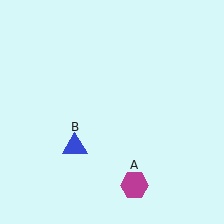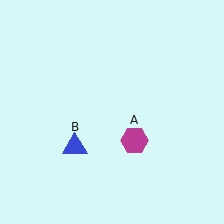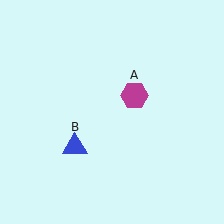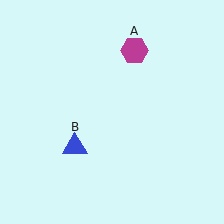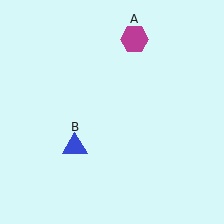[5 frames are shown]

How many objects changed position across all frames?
1 object changed position: magenta hexagon (object A).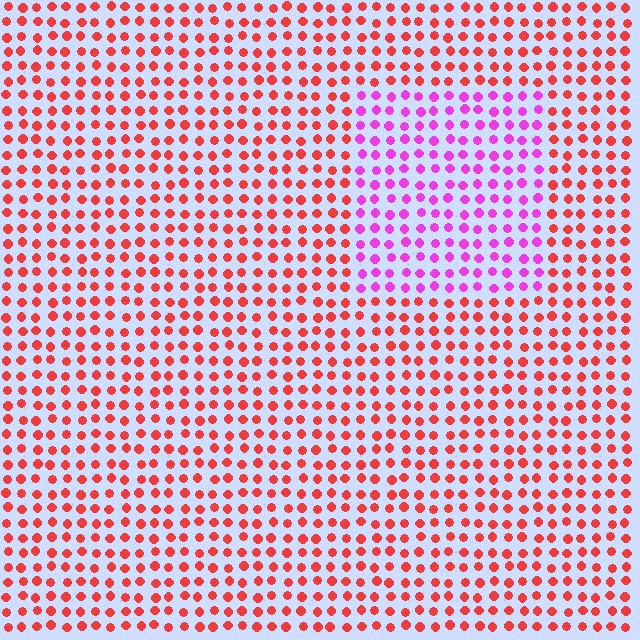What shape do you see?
I see a rectangle.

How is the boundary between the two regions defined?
The boundary is defined purely by a slight shift in hue (about 55 degrees). Spacing, size, and orientation are identical on both sides.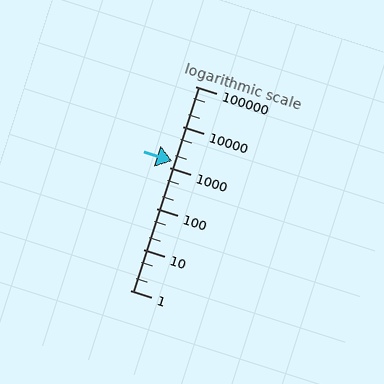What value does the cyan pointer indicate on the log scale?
The pointer indicates approximately 1500.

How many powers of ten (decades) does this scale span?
The scale spans 5 decades, from 1 to 100000.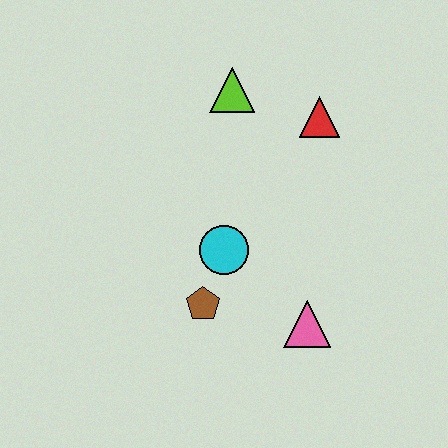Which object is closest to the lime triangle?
The red triangle is closest to the lime triangle.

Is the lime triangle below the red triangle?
No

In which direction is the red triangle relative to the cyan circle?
The red triangle is above the cyan circle.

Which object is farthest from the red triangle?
The brown pentagon is farthest from the red triangle.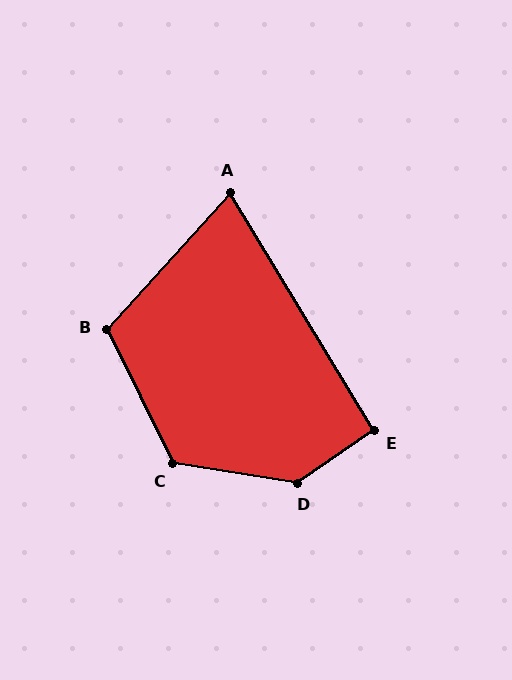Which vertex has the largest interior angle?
D, at approximately 137 degrees.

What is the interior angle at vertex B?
Approximately 112 degrees (obtuse).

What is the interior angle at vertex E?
Approximately 93 degrees (approximately right).